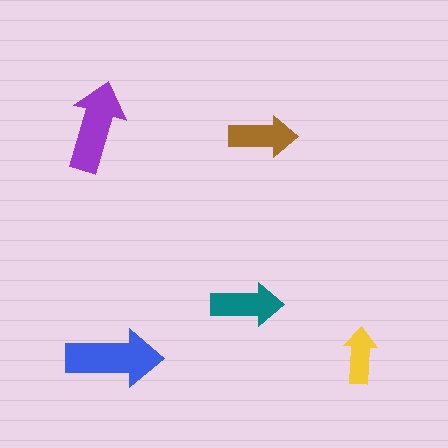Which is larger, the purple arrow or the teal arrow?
The purple one.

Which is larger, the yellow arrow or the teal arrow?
The teal one.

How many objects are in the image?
There are 5 objects in the image.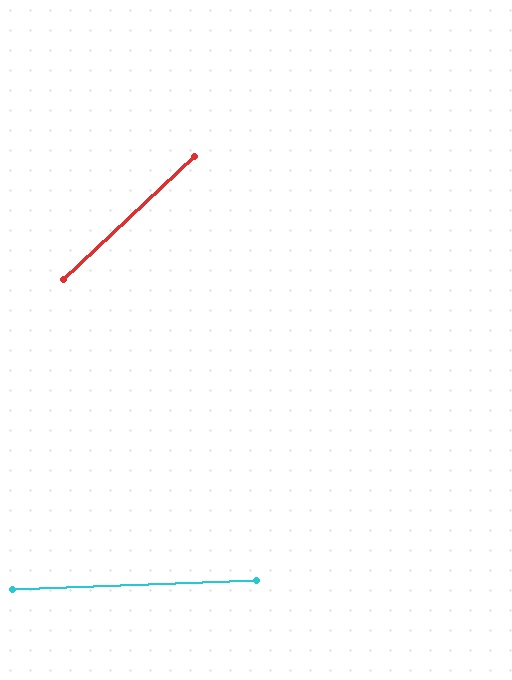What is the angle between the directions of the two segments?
Approximately 41 degrees.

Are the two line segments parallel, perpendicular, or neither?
Neither parallel nor perpendicular — they differ by about 41°.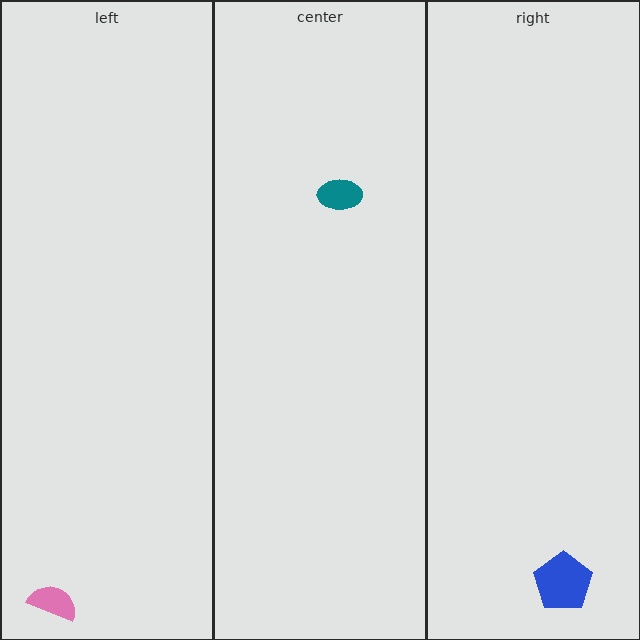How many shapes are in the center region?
1.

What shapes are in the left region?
The pink semicircle.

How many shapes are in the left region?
1.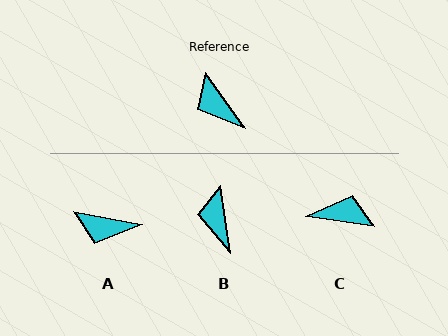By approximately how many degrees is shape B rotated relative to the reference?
Approximately 27 degrees clockwise.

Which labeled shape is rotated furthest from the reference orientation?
C, about 134 degrees away.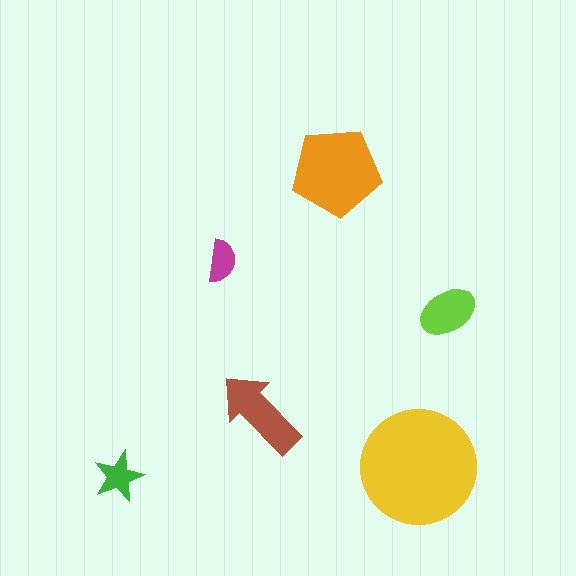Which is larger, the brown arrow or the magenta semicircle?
The brown arrow.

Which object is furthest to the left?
The green star is leftmost.